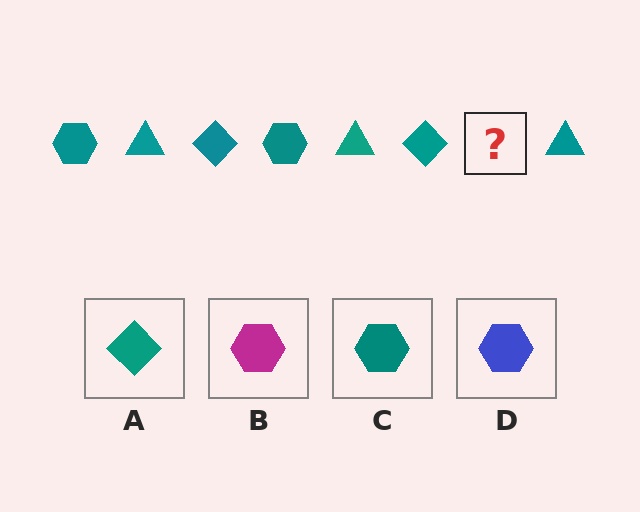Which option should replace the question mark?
Option C.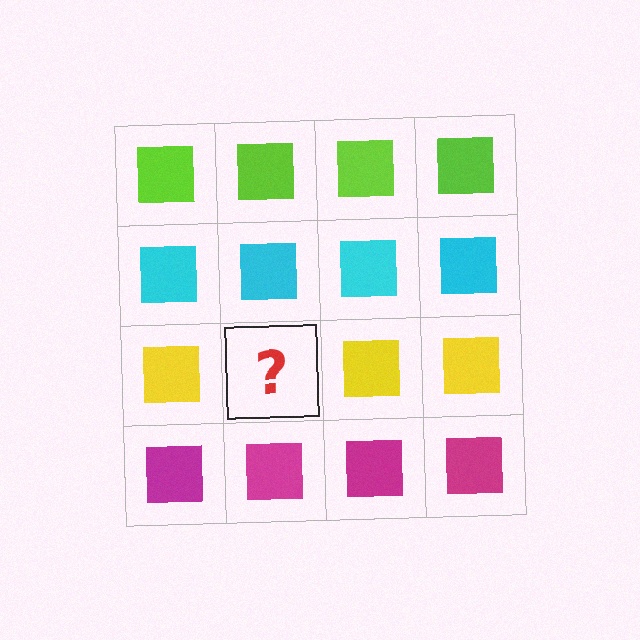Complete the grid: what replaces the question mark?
The question mark should be replaced with a yellow square.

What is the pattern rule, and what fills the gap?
The rule is that each row has a consistent color. The gap should be filled with a yellow square.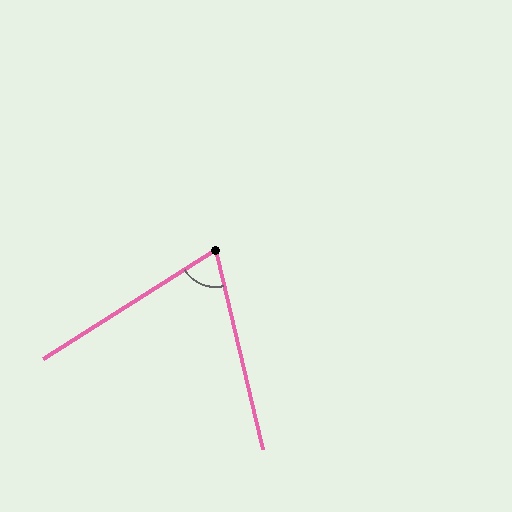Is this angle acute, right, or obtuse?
It is acute.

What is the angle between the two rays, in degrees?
Approximately 71 degrees.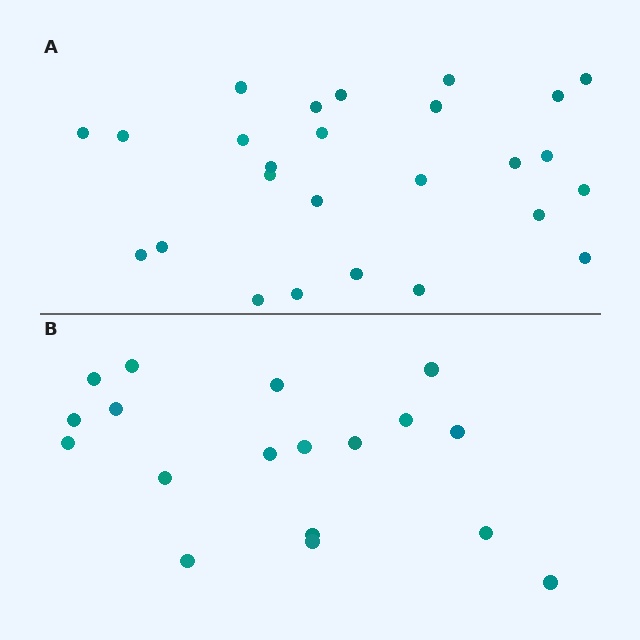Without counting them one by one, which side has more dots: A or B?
Region A (the top region) has more dots.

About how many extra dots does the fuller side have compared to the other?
Region A has roughly 8 or so more dots than region B.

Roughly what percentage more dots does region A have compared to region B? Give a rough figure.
About 45% more.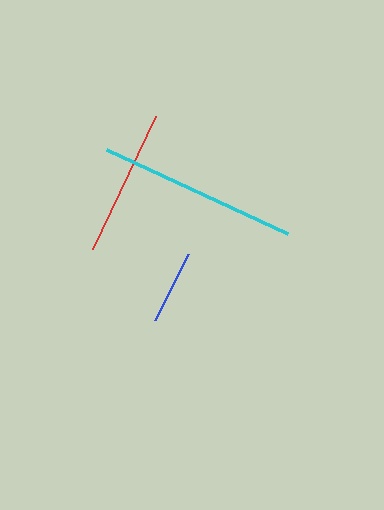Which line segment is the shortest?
The blue line is the shortest at approximately 73 pixels.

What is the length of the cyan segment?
The cyan segment is approximately 199 pixels long.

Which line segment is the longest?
The cyan line is the longest at approximately 199 pixels.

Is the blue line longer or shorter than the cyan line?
The cyan line is longer than the blue line.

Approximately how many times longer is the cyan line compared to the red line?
The cyan line is approximately 1.3 times the length of the red line.